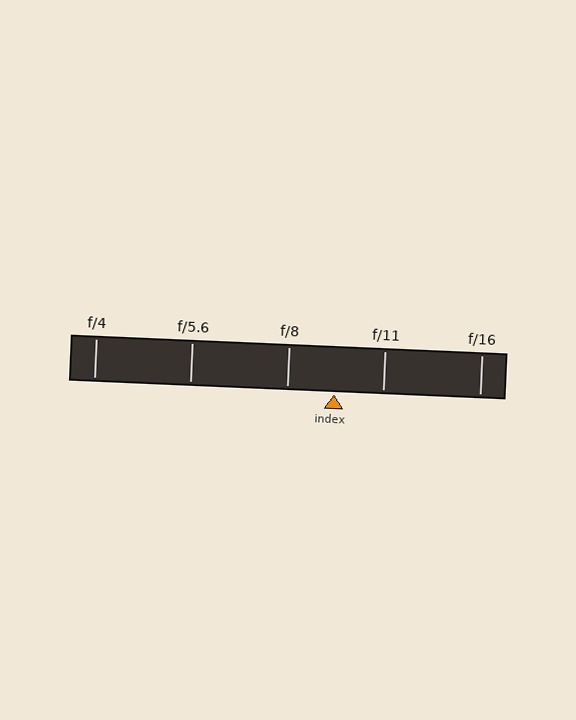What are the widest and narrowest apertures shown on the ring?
The widest aperture shown is f/4 and the narrowest is f/16.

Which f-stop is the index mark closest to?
The index mark is closest to f/8.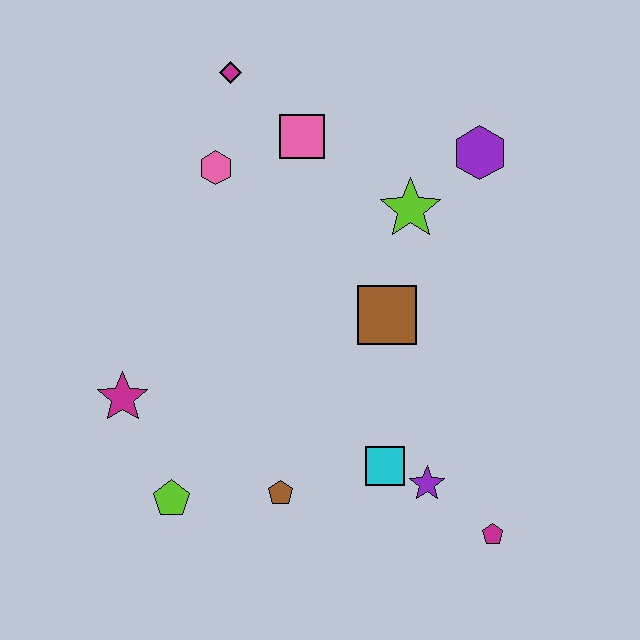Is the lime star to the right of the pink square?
Yes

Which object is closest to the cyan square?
The purple star is closest to the cyan square.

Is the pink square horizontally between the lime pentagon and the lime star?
Yes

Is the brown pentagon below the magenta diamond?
Yes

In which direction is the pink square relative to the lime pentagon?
The pink square is above the lime pentagon.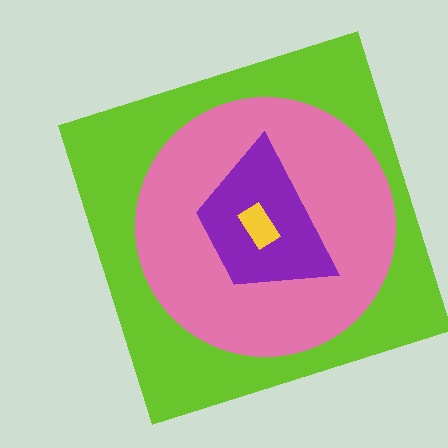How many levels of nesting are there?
4.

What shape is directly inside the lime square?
The pink circle.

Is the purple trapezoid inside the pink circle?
Yes.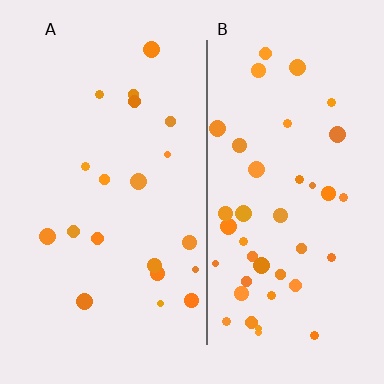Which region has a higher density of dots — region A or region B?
B (the right).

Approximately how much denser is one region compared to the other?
Approximately 2.1× — region B over region A.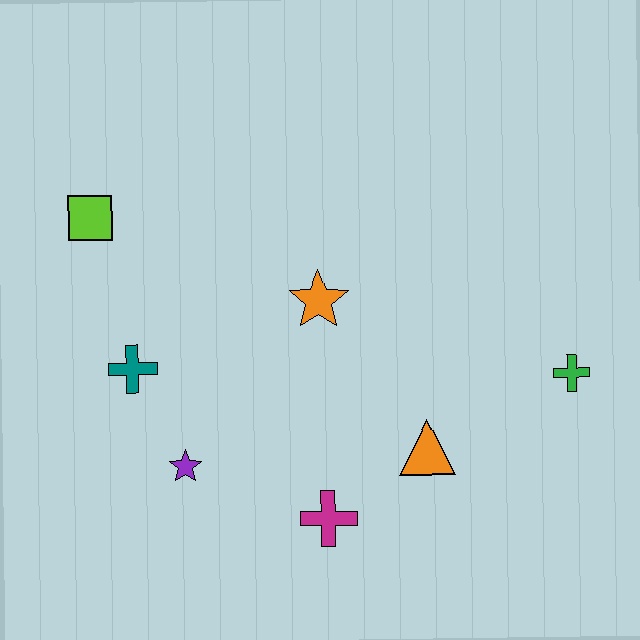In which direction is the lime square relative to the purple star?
The lime square is above the purple star.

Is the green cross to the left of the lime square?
No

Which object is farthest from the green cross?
The lime square is farthest from the green cross.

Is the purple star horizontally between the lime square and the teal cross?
No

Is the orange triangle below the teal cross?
Yes